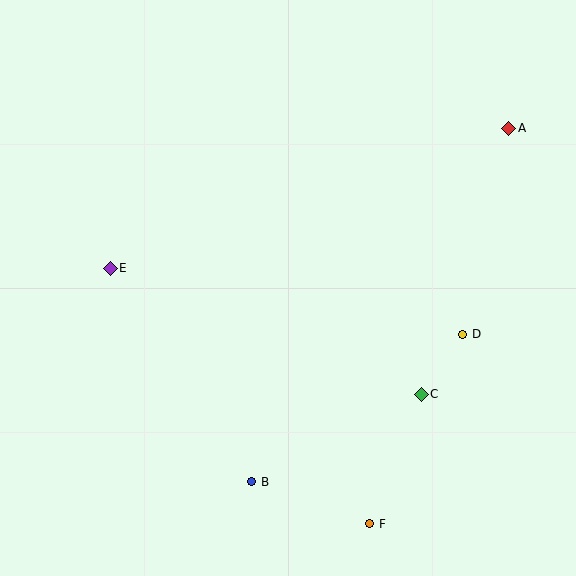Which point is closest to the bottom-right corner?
Point F is closest to the bottom-right corner.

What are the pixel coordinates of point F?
Point F is at (370, 524).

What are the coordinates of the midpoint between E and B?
The midpoint between E and B is at (181, 375).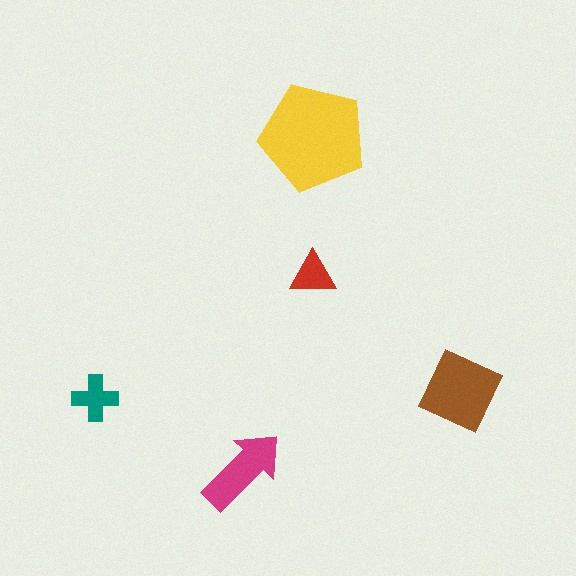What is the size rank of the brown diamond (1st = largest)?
2nd.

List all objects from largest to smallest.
The yellow pentagon, the brown diamond, the magenta arrow, the teal cross, the red triangle.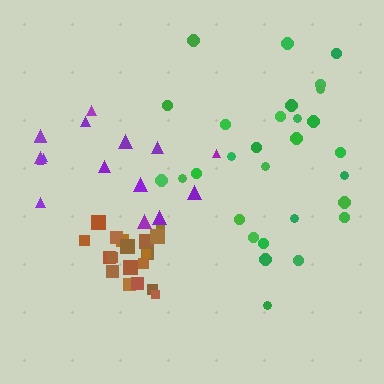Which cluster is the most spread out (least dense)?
Purple.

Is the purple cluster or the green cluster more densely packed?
Green.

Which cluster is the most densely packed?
Brown.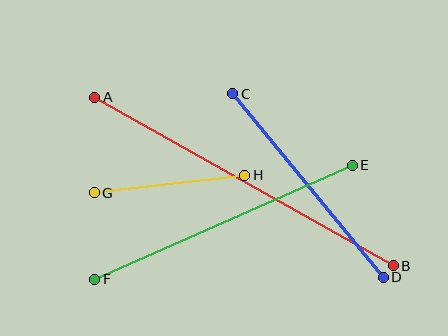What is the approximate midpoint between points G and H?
The midpoint is at approximately (170, 184) pixels.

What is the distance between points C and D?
The distance is approximately 237 pixels.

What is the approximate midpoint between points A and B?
The midpoint is at approximately (244, 182) pixels.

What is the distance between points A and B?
The distance is approximately 343 pixels.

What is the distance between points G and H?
The distance is approximately 152 pixels.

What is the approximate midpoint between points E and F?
The midpoint is at approximately (224, 222) pixels.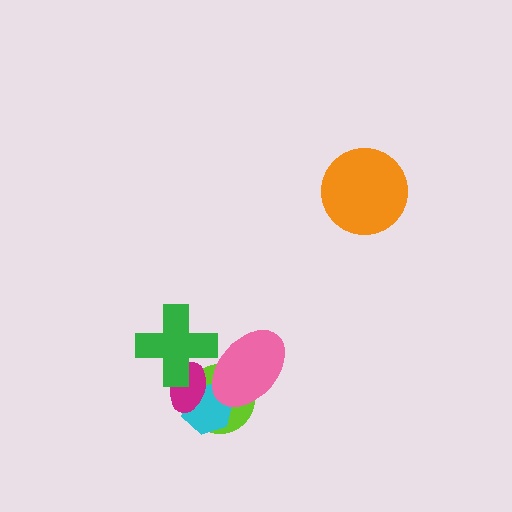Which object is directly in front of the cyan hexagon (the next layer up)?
The pink ellipse is directly in front of the cyan hexagon.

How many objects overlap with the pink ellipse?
3 objects overlap with the pink ellipse.